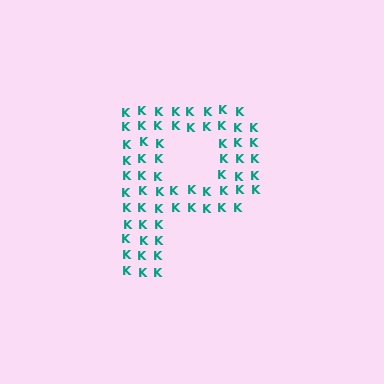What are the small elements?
The small elements are letter K's.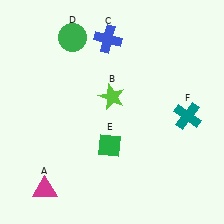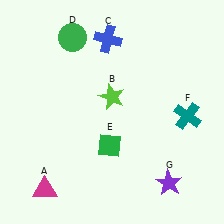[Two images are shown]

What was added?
A purple star (G) was added in Image 2.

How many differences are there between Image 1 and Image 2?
There is 1 difference between the two images.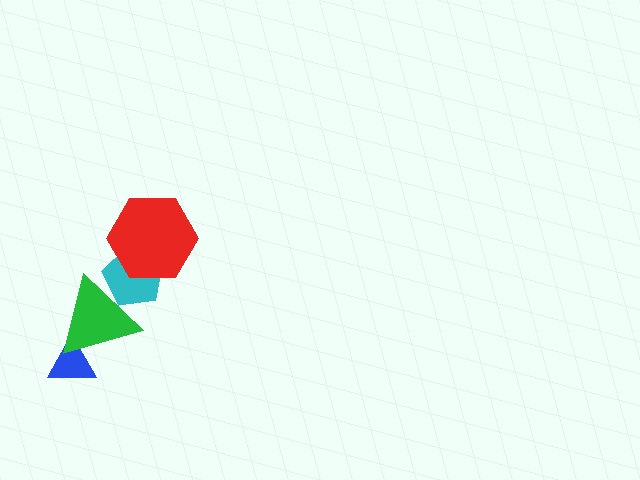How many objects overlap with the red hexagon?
1 object overlaps with the red hexagon.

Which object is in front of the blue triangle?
The green triangle is in front of the blue triangle.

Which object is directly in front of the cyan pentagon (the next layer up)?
The red hexagon is directly in front of the cyan pentagon.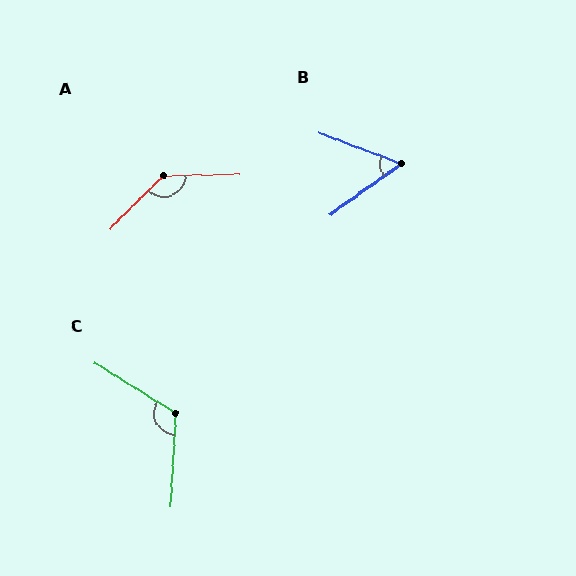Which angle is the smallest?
B, at approximately 56 degrees.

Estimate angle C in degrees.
Approximately 119 degrees.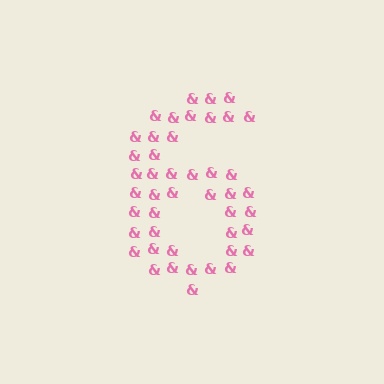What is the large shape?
The large shape is the digit 6.